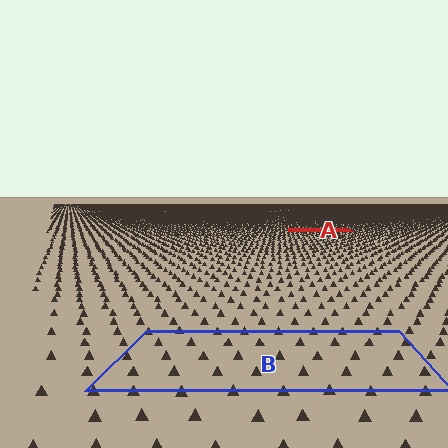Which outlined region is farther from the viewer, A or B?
Region A is farther from the viewer — the texture elements inside it appear smaller and more densely packed.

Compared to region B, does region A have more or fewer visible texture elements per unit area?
Region A has more texture elements per unit area — they are packed more densely because it is farther away.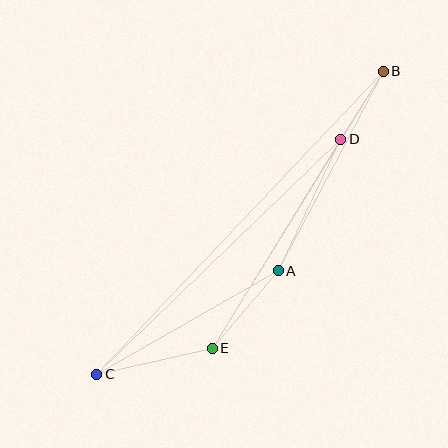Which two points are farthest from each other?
Points B and C are farthest from each other.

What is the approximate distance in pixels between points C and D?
The distance between C and D is approximately 338 pixels.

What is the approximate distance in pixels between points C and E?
The distance between C and E is approximately 118 pixels.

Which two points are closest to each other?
Points B and D are closest to each other.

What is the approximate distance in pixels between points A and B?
The distance between A and B is approximately 226 pixels.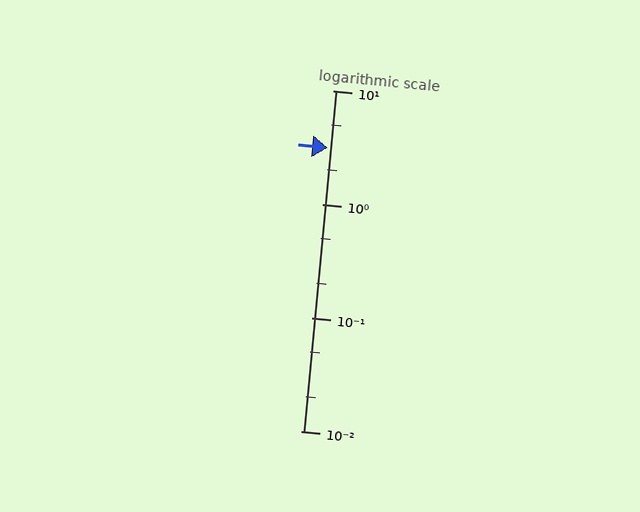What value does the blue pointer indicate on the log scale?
The pointer indicates approximately 3.1.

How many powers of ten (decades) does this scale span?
The scale spans 3 decades, from 0.01 to 10.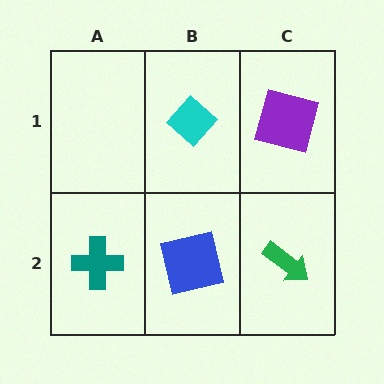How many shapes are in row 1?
2 shapes.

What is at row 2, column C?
A green arrow.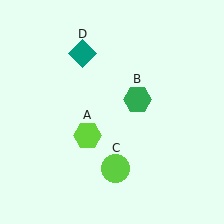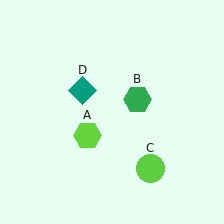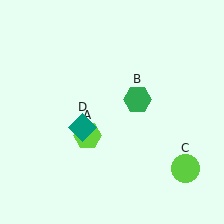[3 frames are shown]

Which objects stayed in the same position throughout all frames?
Lime hexagon (object A) and green hexagon (object B) remained stationary.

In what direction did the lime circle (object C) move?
The lime circle (object C) moved right.